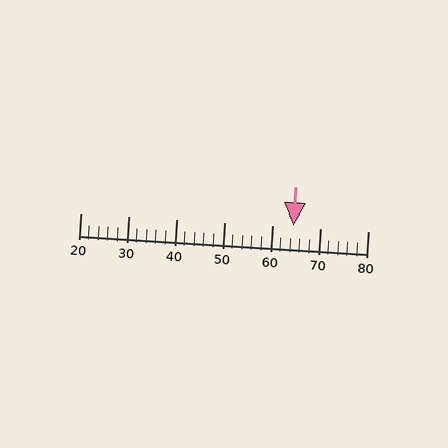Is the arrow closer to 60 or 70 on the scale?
The arrow is closer to 60.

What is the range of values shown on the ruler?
The ruler shows values from 20 to 80.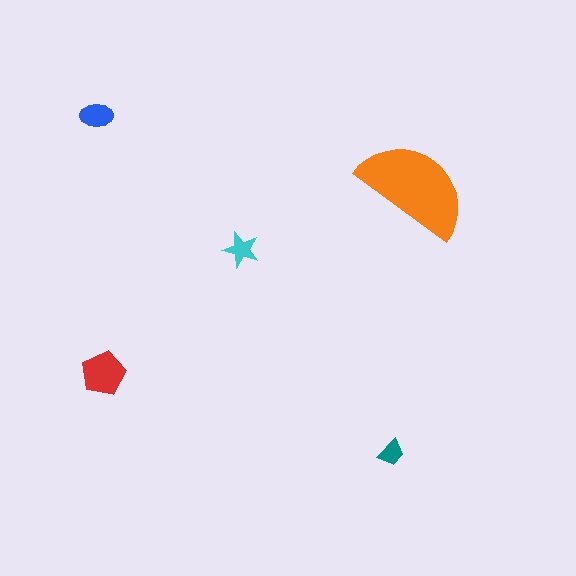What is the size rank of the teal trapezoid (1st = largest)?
5th.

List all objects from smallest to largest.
The teal trapezoid, the cyan star, the blue ellipse, the red pentagon, the orange semicircle.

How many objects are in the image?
There are 5 objects in the image.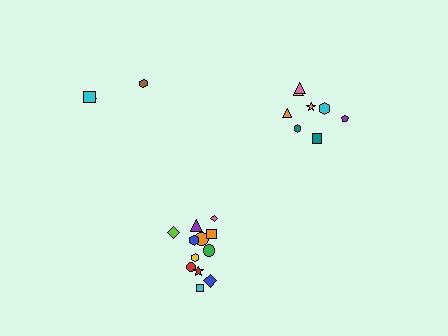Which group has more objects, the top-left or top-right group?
The top-right group.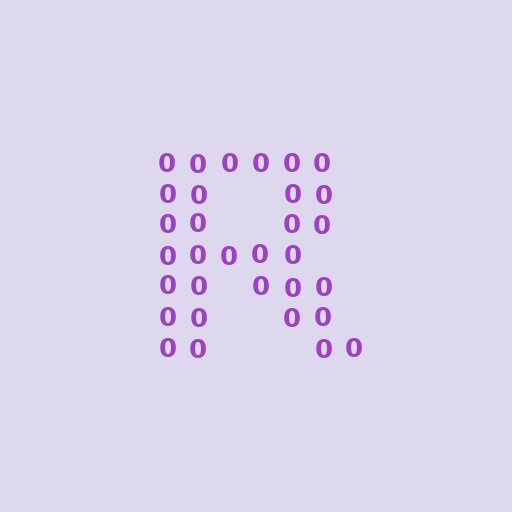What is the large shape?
The large shape is the letter R.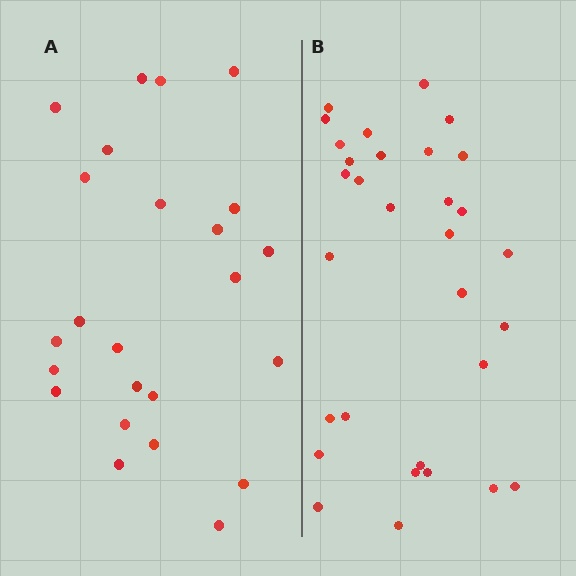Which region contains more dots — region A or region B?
Region B (the right region) has more dots.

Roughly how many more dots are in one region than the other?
Region B has roughly 8 or so more dots than region A.